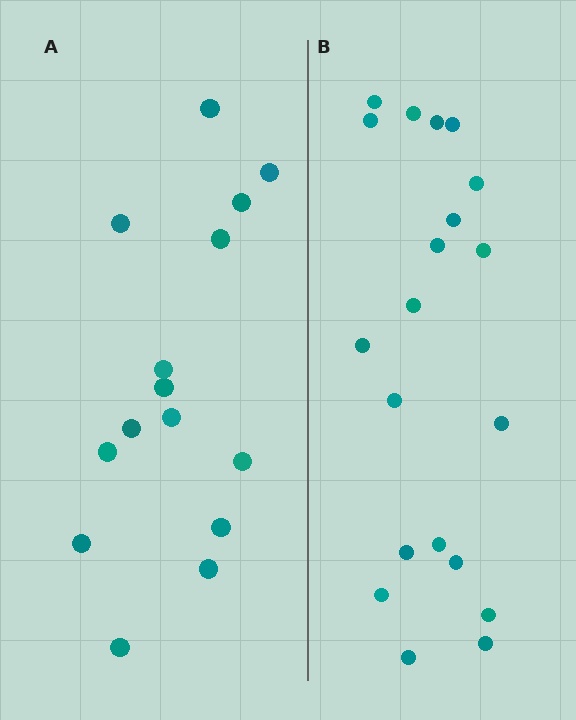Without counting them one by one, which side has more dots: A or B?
Region B (the right region) has more dots.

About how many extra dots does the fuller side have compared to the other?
Region B has about 5 more dots than region A.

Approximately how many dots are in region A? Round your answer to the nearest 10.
About 20 dots. (The exact count is 15, which rounds to 20.)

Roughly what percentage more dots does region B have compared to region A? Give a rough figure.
About 35% more.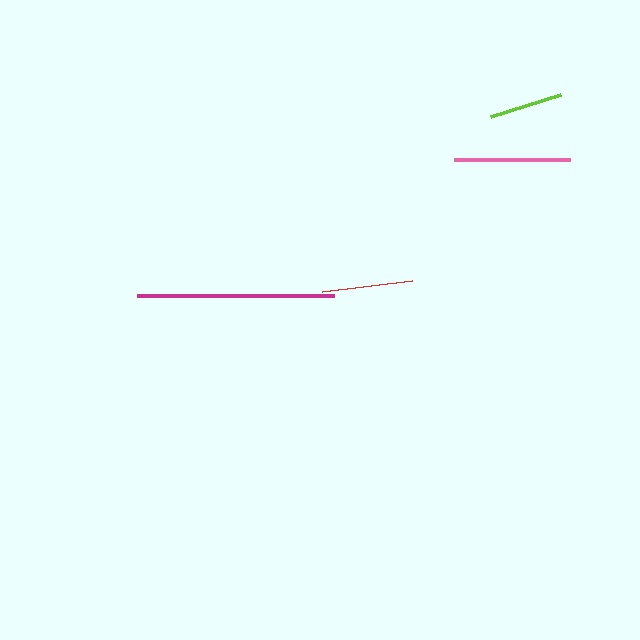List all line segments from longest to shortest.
From longest to shortest: magenta, pink, red, lime.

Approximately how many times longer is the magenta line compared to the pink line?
The magenta line is approximately 1.7 times the length of the pink line.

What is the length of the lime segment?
The lime segment is approximately 74 pixels long.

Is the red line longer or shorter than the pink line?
The pink line is longer than the red line.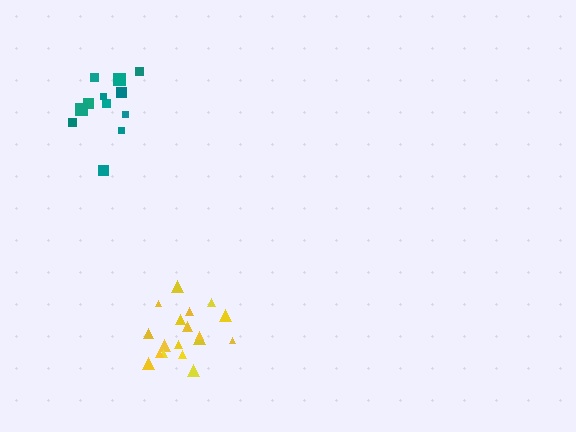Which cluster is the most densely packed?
Yellow.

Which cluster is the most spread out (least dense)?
Teal.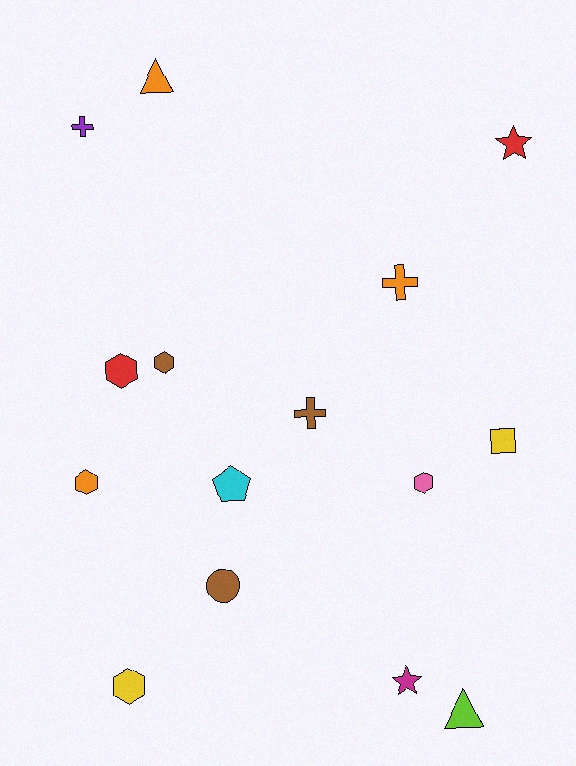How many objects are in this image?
There are 15 objects.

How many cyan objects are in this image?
There is 1 cyan object.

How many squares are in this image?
There is 1 square.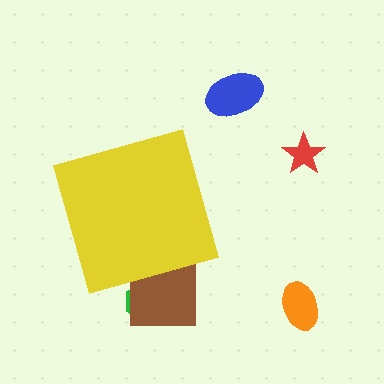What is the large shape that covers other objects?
A yellow diamond.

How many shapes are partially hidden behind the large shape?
2 shapes are partially hidden.